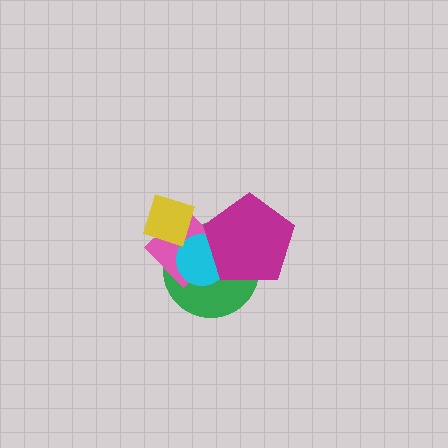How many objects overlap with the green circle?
4 objects overlap with the green circle.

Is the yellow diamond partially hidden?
No, no other shape covers it.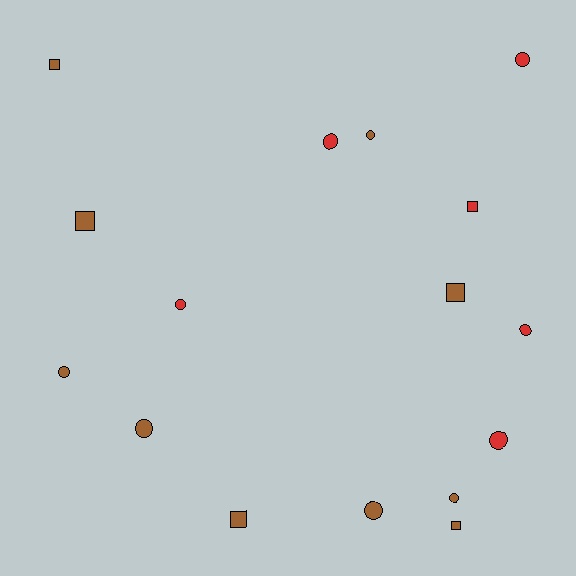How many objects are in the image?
There are 16 objects.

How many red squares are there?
There is 1 red square.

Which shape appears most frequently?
Circle, with 10 objects.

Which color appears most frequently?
Brown, with 10 objects.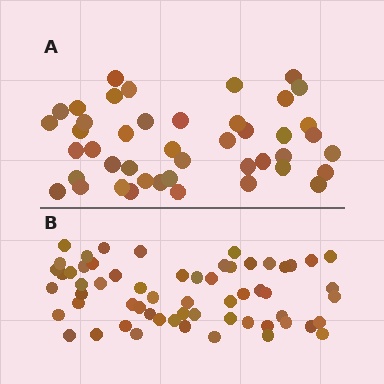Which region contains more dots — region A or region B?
Region B (the bottom region) has more dots.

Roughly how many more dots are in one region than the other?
Region B has approximately 15 more dots than region A.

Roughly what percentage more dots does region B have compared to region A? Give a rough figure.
About 35% more.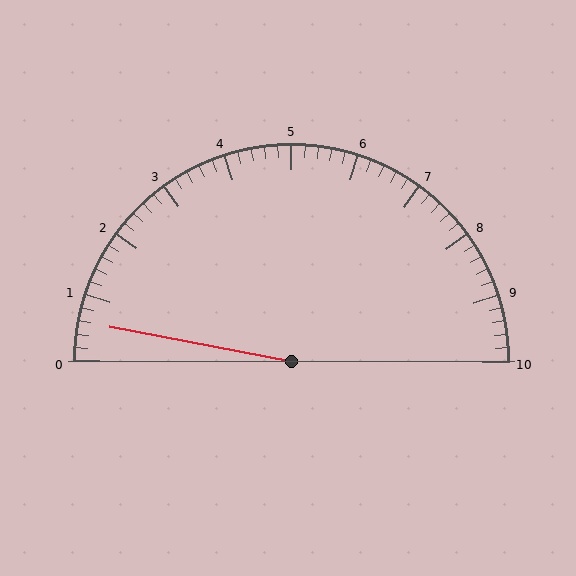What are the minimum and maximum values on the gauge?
The gauge ranges from 0 to 10.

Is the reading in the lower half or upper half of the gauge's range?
The reading is in the lower half of the range (0 to 10).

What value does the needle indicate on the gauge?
The needle indicates approximately 0.6.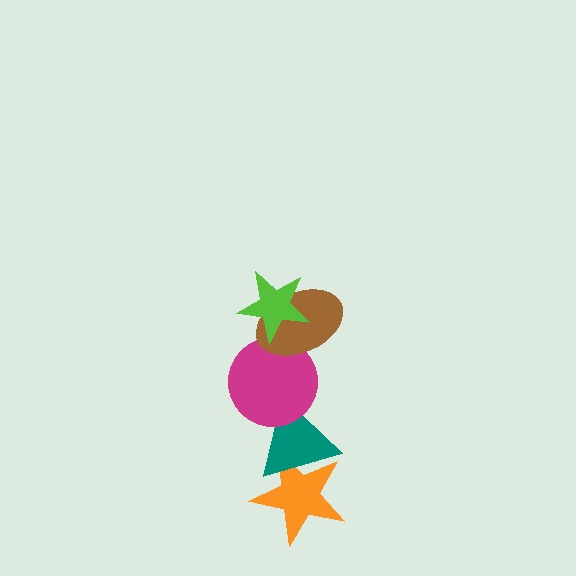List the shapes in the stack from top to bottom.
From top to bottom: the lime star, the brown ellipse, the magenta circle, the teal triangle, the orange star.